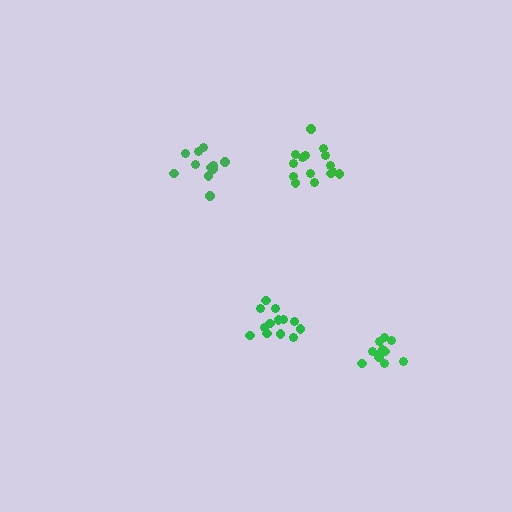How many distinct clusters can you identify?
There are 4 distinct clusters.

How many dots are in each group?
Group 1: 13 dots, Group 2: 11 dots, Group 3: 11 dots, Group 4: 15 dots (50 total).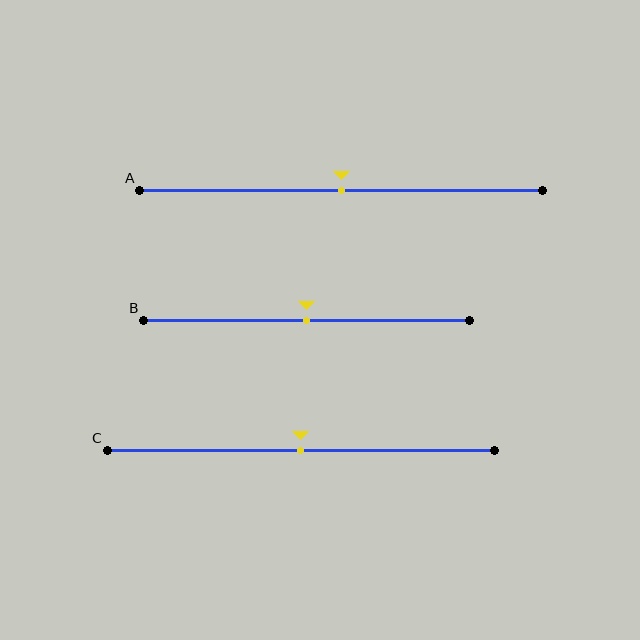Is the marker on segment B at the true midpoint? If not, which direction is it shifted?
Yes, the marker on segment B is at the true midpoint.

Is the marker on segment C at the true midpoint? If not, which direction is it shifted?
Yes, the marker on segment C is at the true midpoint.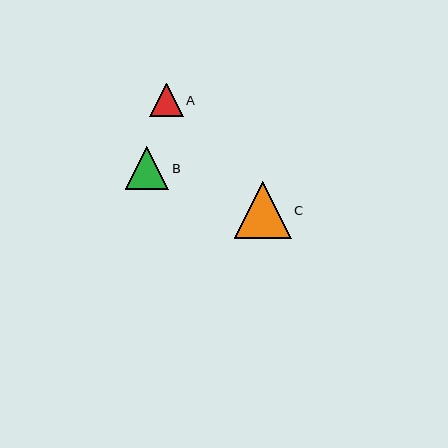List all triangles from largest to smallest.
From largest to smallest: C, B, A.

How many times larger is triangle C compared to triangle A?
Triangle C is approximately 1.7 times the size of triangle A.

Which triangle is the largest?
Triangle C is the largest with a size of approximately 57 pixels.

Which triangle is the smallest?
Triangle A is the smallest with a size of approximately 33 pixels.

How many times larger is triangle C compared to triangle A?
Triangle C is approximately 1.7 times the size of triangle A.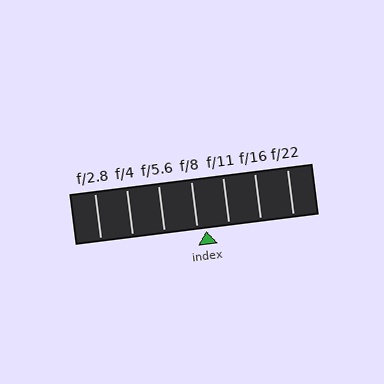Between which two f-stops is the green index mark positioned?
The index mark is between f/8 and f/11.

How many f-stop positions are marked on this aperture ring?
There are 7 f-stop positions marked.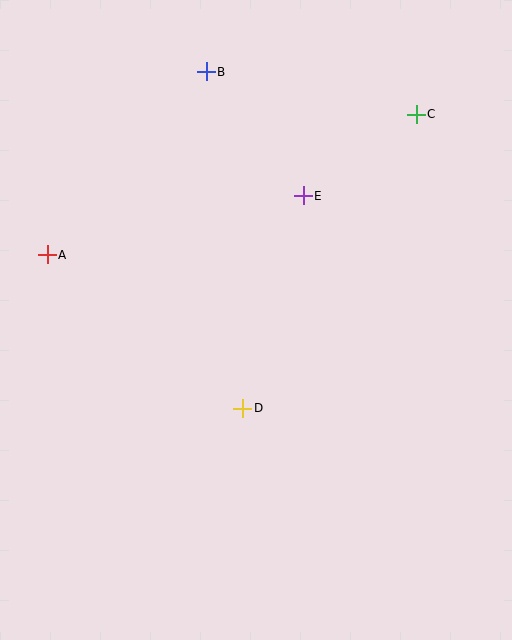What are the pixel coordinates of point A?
Point A is at (47, 255).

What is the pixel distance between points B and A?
The distance between B and A is 242 pixels.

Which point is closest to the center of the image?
Point D at (243, 408) is closest to the center.